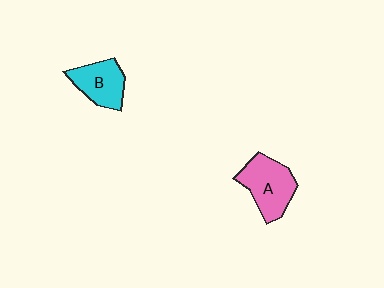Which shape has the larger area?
Shape A (pink).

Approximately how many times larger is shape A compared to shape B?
Approximately 1.3 times.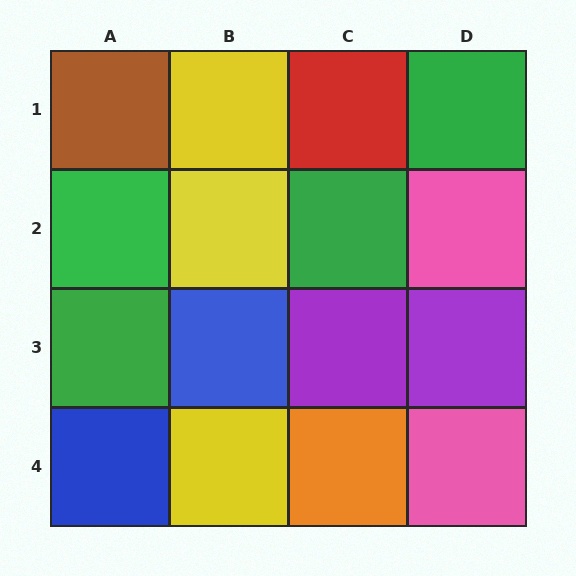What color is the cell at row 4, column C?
Orange.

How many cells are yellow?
3 cells are yellow.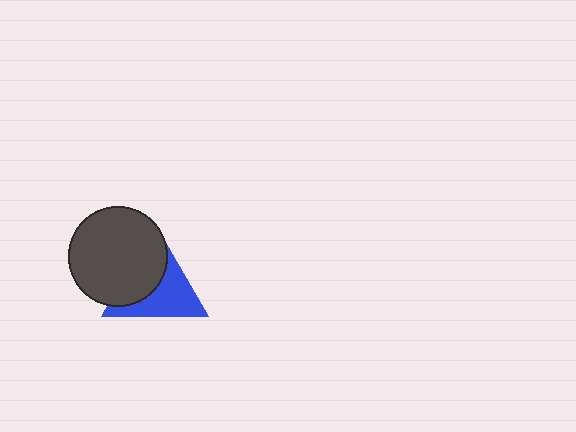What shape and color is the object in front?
The object in front is a dark gray circle.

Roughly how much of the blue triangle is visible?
About half of it is visible (roughly 52%).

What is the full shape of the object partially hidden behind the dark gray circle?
The partially hidden object is a blue triangle.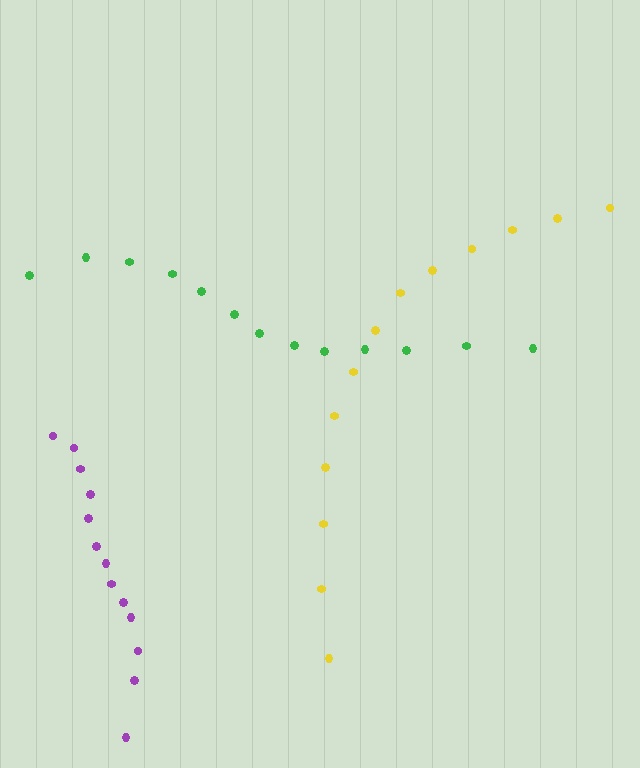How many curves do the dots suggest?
There are 3 distinct paths.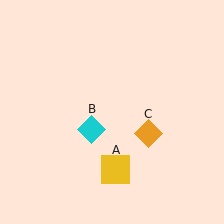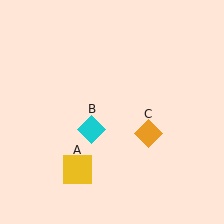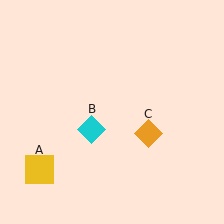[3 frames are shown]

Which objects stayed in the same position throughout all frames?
Cyan diamond (object B) and orange diamond (object C) remained stationary.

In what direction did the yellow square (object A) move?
The yellow square (object A) moved left.